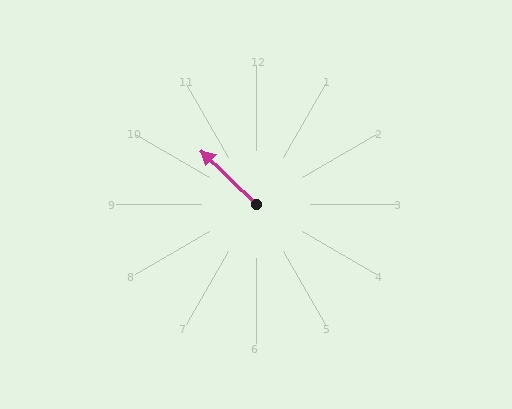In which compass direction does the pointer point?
Northwest.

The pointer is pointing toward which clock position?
Roughly 10 o'clock.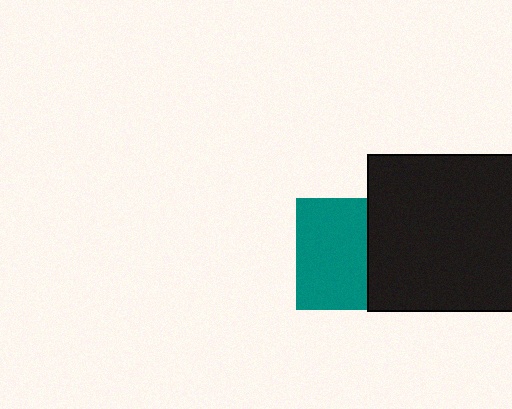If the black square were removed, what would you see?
You would see the complete teal square.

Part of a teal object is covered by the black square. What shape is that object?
It is a square.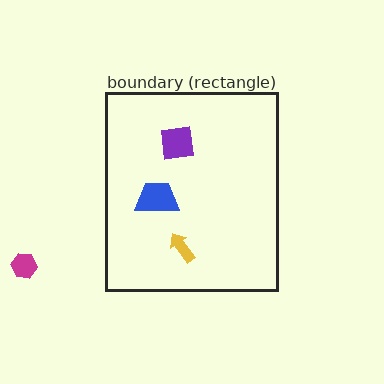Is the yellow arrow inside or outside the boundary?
Inside.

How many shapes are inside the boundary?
3 inside, 1 outside.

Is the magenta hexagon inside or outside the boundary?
Outside.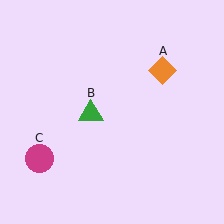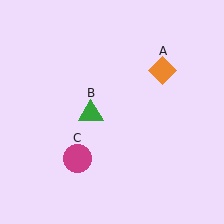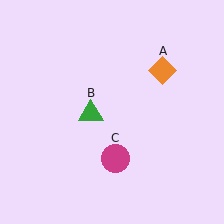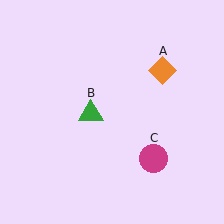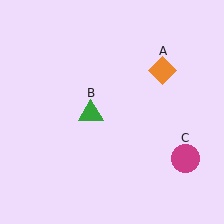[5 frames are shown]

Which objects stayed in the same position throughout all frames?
Orange diamond (object A) and green triangle (object B) remained stationary.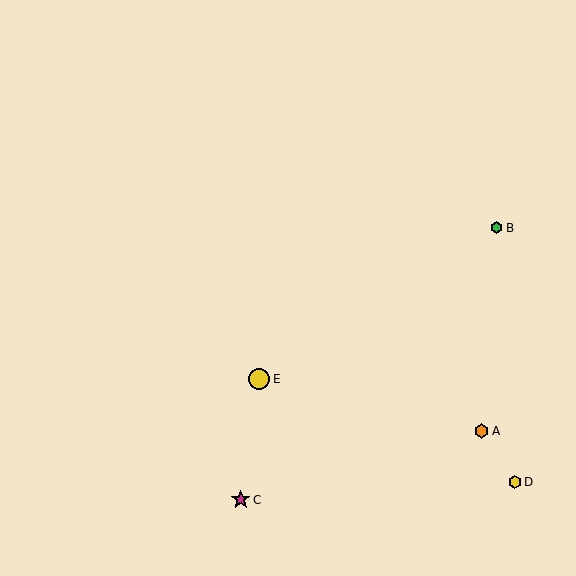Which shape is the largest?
The yellow circle (labeled E) is the largest.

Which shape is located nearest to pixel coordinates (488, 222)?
The green hexagon (labeled B) at (497, 228) is nearest to that location.